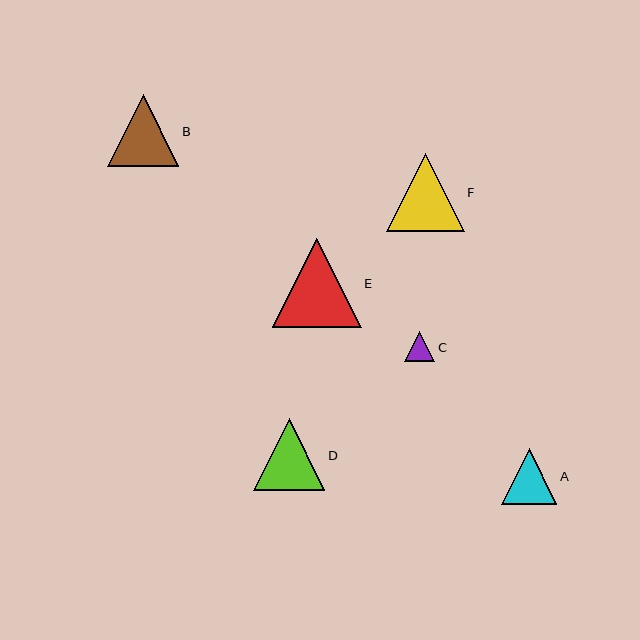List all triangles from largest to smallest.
From largest to smallest: E, F, D, B, A, C.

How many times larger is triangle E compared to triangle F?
Triangle E is approximately 1.1 times the size of triangle F.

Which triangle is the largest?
Triangle E is the largest with a size of approximately 89 pixels.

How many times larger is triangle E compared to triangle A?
Triangle E is approximately 1.6 times the size of triangle A.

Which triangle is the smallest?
Triangle C is the smallest with a size of approximately 30 pixels.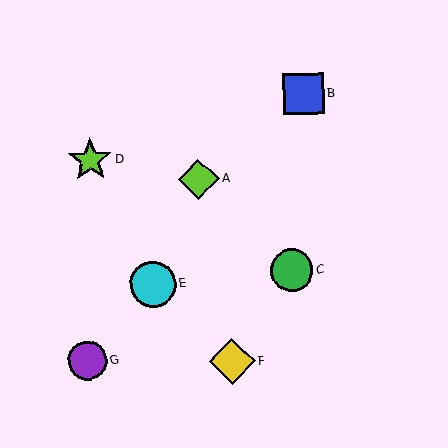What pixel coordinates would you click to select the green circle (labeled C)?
Click at (292, 270) to select the green circle C.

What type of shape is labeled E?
Shape E is a cyan circle.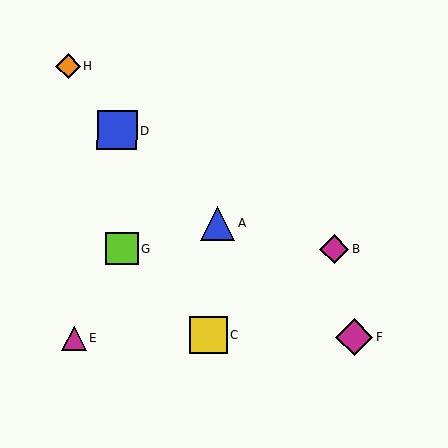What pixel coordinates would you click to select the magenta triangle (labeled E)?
Click at (74, 338) to select the magenta triangle E.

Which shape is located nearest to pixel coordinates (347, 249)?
The magenta diamond (labeled B) at (334, 249) is nearest to that location.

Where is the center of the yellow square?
The center of the yellow square is at (209, 335).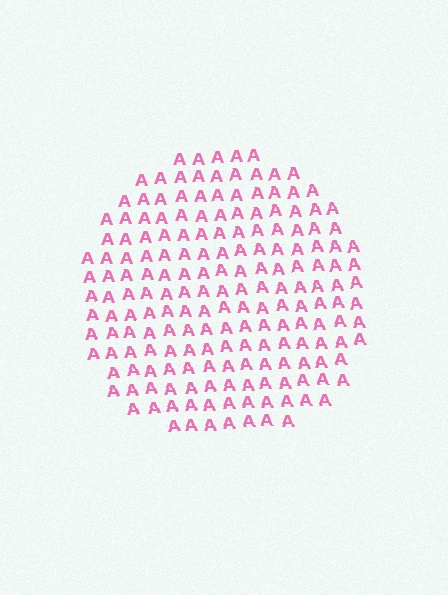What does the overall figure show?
The overall figure shows a circle.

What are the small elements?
The small elements are letter A's.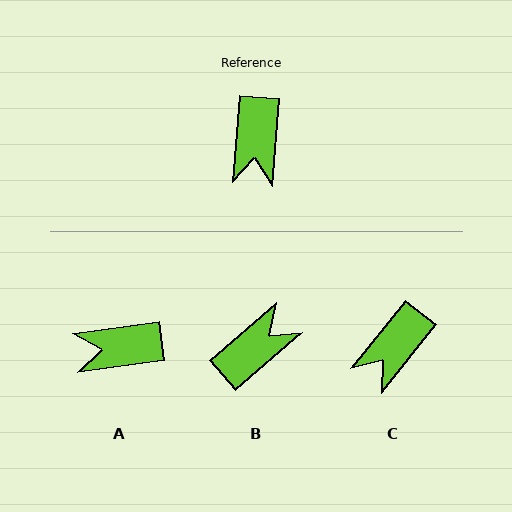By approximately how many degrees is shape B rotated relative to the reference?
Approximately 136 degrees counter-clockwise.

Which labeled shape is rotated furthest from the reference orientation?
B, about 136 degrees away.